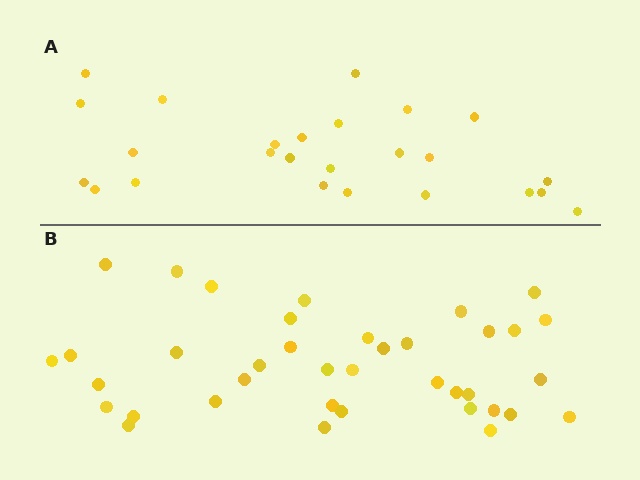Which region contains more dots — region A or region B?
Region B (the bottom region) has more dots.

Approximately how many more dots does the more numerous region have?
Region B has approximately 15 more dots than region A.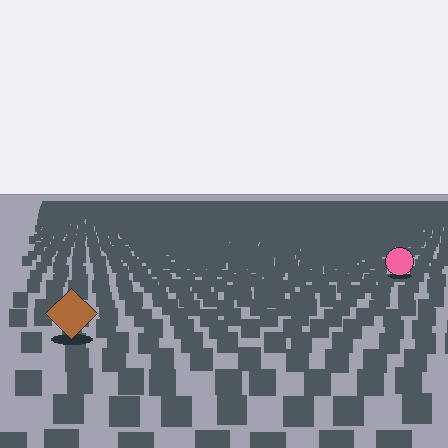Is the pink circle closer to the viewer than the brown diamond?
No. The brown diamond is closer — you can tell from the texture gradient: the ground texture is coarser near it.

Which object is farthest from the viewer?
The pink circle is farthest from the viewer. It appears smaller and the ground texture around it is denser.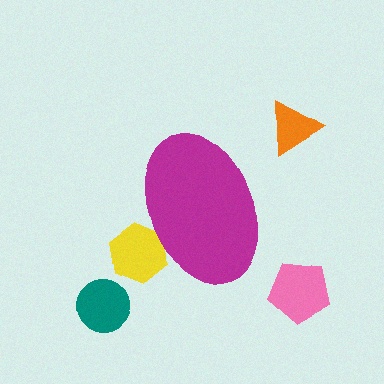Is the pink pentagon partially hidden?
No, the pink pentagon is fully visible.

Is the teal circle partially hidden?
No, the teal circle is fully visible.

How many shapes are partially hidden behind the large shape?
1 shape is partially hidden.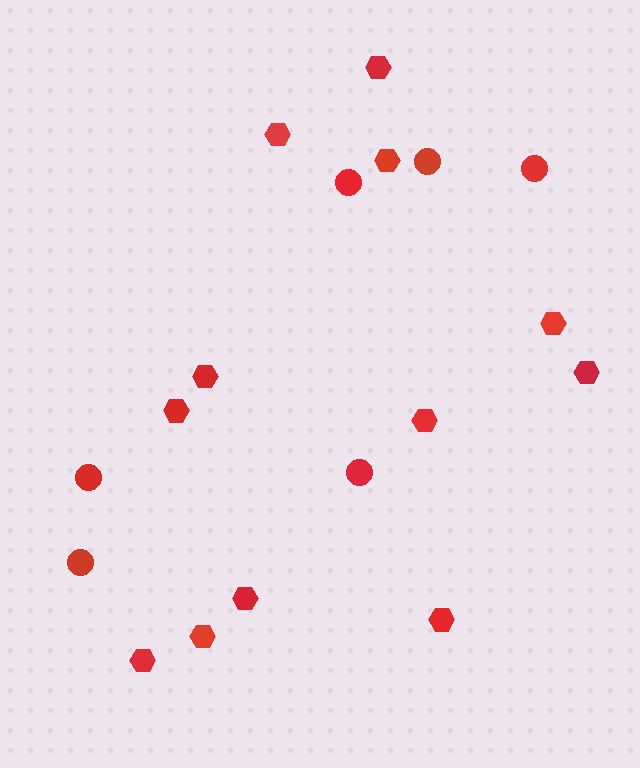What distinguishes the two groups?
There are 2 groups: one group of hexagons (12) and one group of circles (6).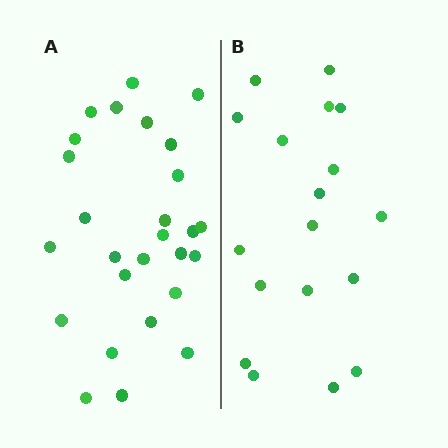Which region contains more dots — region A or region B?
Region A (the left region) has more dots.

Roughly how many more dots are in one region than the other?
Region A has roughly 8 or so more dots than region B.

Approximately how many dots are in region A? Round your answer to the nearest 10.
About 30 dots. (The exact count is 27, which rounds to 30.)